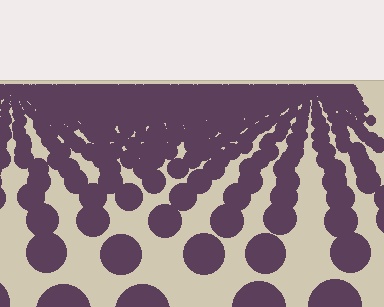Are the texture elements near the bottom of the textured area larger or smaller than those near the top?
Larger. Near the bottom, elements are closer to the viewer and appear at a bigger on-screen size.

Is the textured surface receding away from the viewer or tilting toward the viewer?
The surface is receding away from the viewer. Texture elements get smaller and denser toward the top.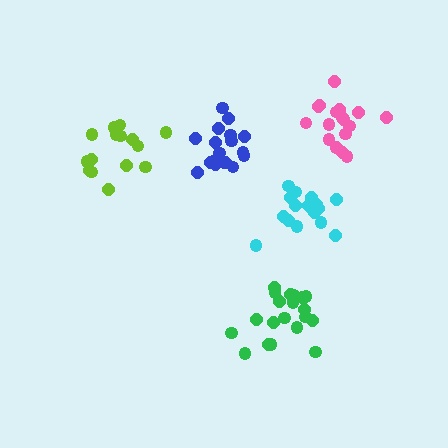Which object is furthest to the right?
The pink cluster is rightmost.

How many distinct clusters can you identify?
There are 5 distinct clusters.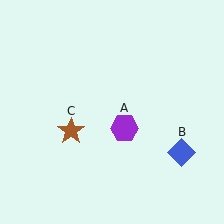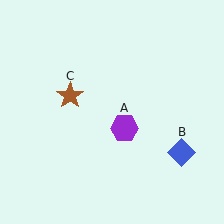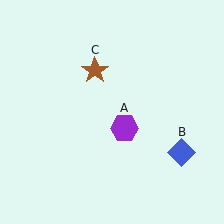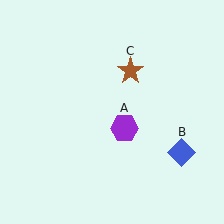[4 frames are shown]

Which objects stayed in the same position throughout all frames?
Purple hexagon (object A) and blue diamond (object B) remained stationary.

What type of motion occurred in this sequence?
The brown star (object C) rotated clockwise around the center of the scene.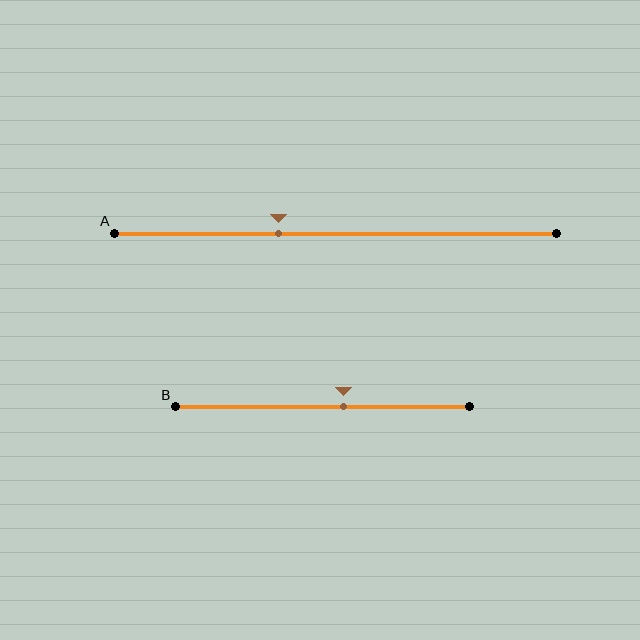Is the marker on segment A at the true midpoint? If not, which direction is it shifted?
No, the marker on segment A is shifted to the left by about 13% of the segment length.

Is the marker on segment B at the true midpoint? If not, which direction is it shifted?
No, the marker on segment B is shifted to the right by about 7% of the segment length.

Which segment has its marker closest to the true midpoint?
Segment B has its marker closest to the true midpoint.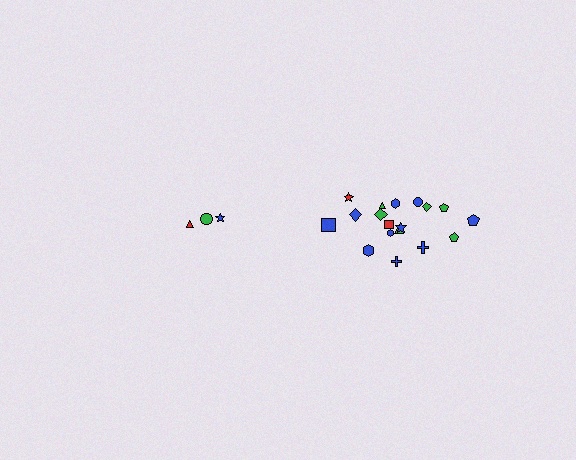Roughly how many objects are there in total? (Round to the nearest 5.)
Roughly 20 objects in total.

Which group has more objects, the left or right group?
The right group.